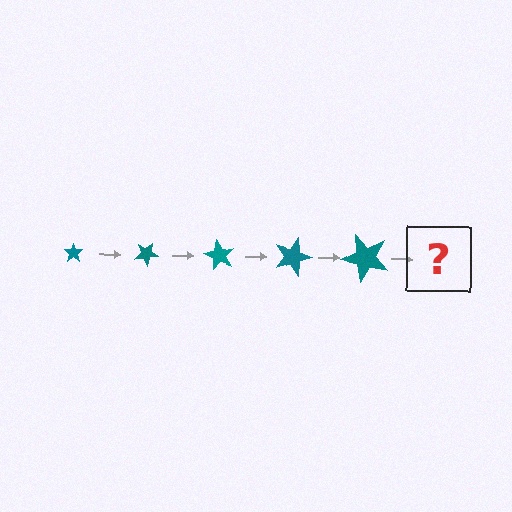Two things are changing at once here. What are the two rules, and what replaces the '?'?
The two rules are that the star grows larger each step and it rotates 30 degrees each step. The '?' should be a star, larger than the previous one and rotated 150 degrees from the start.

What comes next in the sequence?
The next element should be a star, larger than the previous one and rotated 150 degrees from the start.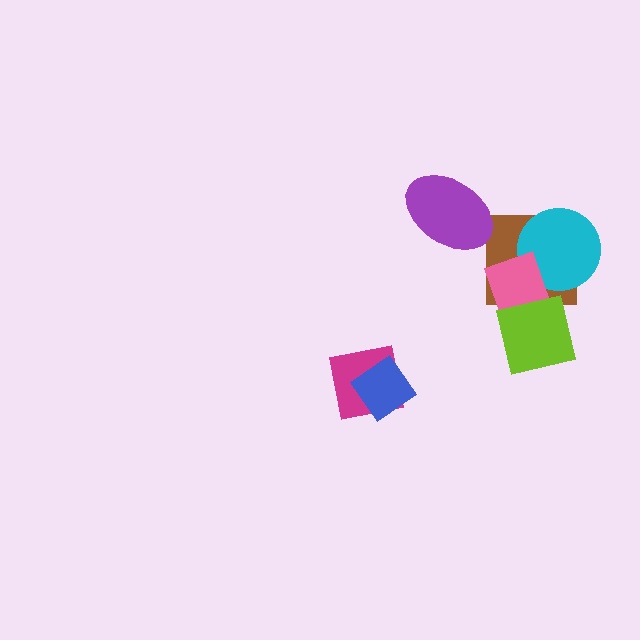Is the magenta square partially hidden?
Yes, it is partially covered by another shape.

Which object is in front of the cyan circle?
The pink rectangle is in front of the cyan circle.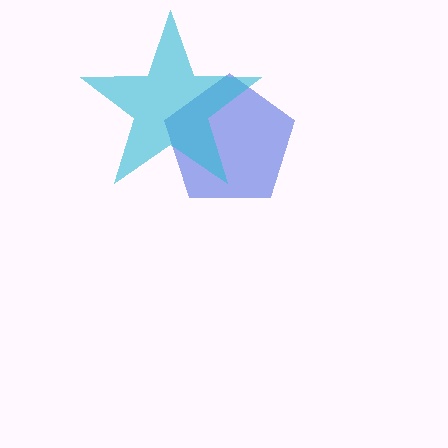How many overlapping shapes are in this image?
There are 2 overlapping shapes in the image.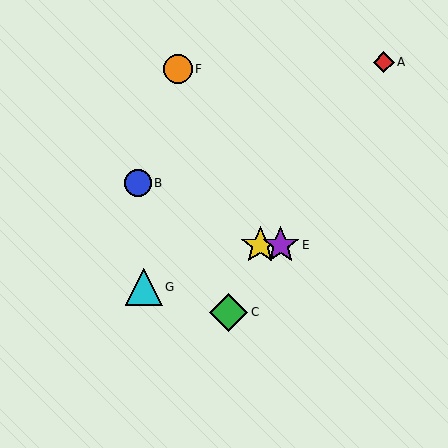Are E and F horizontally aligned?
No, E is at y≈245 and F is at y≈69.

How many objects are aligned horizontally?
2 objects (D, E) are aligned horizontally.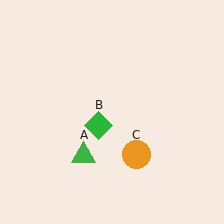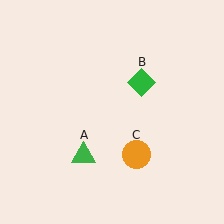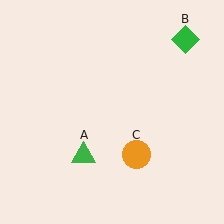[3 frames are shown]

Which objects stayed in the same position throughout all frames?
Green triangle (object A) and orange circle (object C) remained stationary.